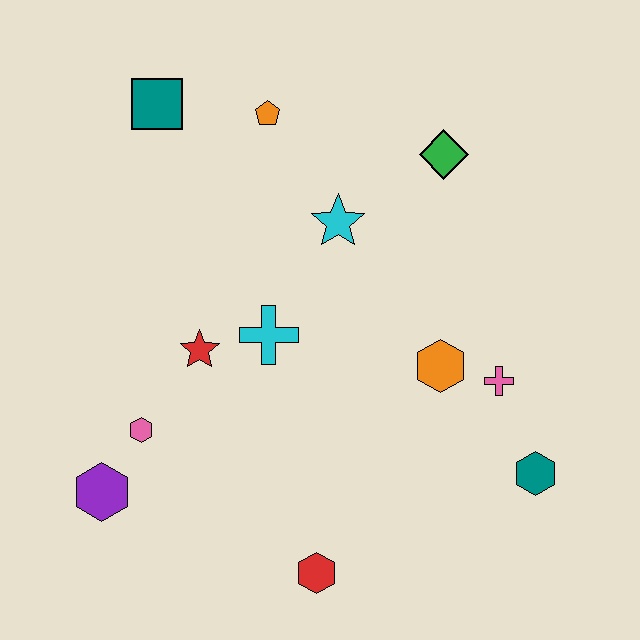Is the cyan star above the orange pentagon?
No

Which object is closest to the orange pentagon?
The teal square is closest to the orange pentagon.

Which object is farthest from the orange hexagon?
The teal square is farthest from the orange hexagon.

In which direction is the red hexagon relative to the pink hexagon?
The red hexagon is to the right of the pink hexagon.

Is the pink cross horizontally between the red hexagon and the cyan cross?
No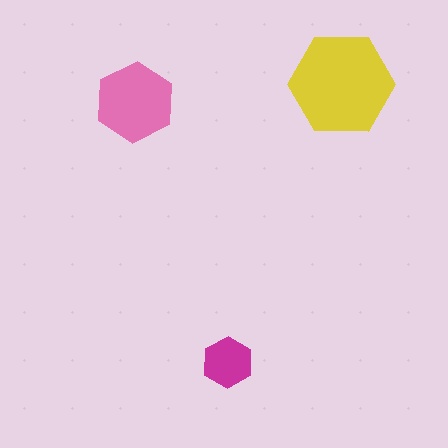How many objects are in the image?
There are 3 objects in the image.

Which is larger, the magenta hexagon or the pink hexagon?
The pink one.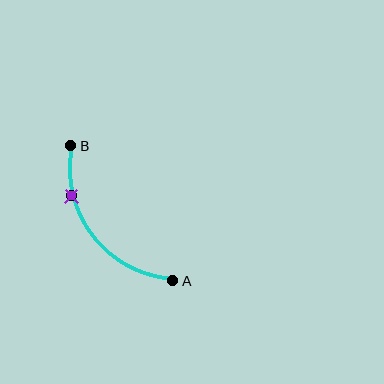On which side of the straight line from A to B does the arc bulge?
The arc bulges below and to the left of the straight line connecting A and B.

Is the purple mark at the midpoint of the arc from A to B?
No. The purple mark lies on the arc but is closer to endpoint B. The arc midpoint would be at the point on the curve equidistant along the arc from both A and B.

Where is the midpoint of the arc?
The arc midpoint is the point on the curve farthest from the straight line joining A and B. It sits below and to the left of that line.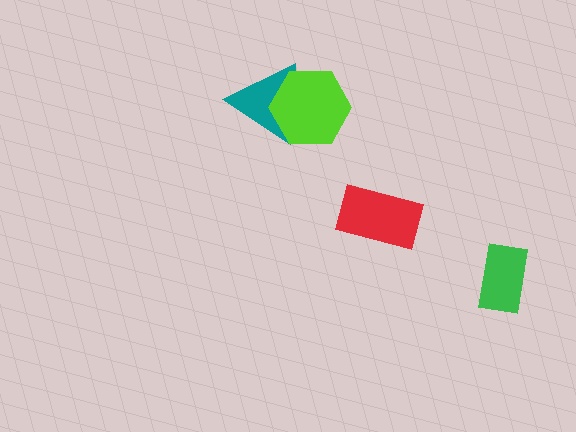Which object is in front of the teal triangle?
The lime hexagon is in front of the teal triangle.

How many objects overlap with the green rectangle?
0 objects overlap with the green rectangle.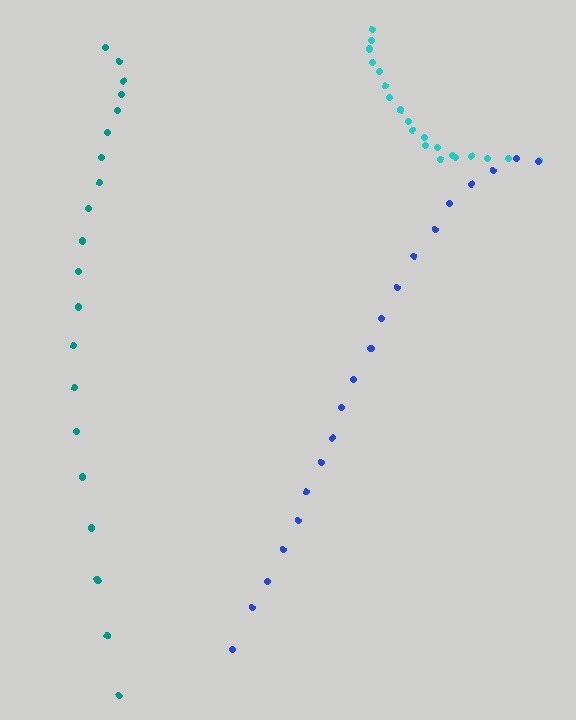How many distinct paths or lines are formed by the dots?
There are 3 distinct paths.